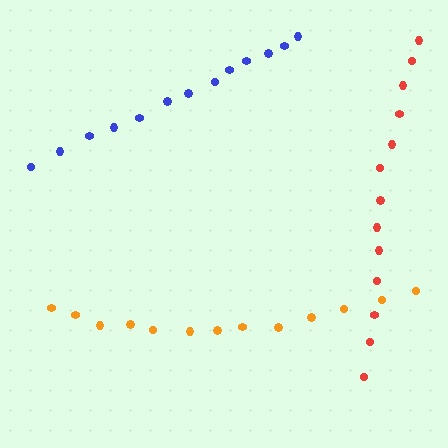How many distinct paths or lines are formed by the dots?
There are 3 distinct paths.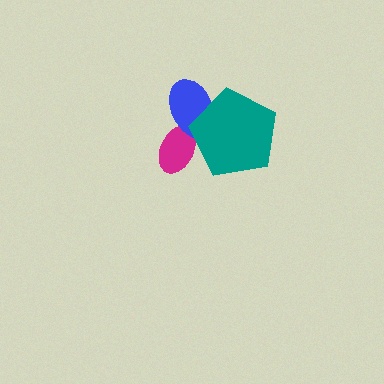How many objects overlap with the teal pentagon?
2 objects overlap with the teal pentagon.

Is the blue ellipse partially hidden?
Yes, it is partially covered by another shape.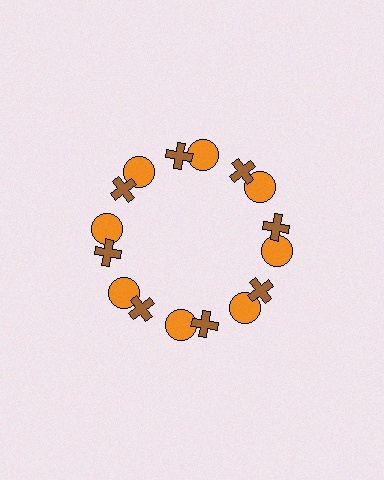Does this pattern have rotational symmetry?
Yes, this pattern has 8-fold rotational symmetry. It looks the same after rotating 45 degrees around the center.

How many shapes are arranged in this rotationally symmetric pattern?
There are 16 shapes, arranged in 8 groups of 2.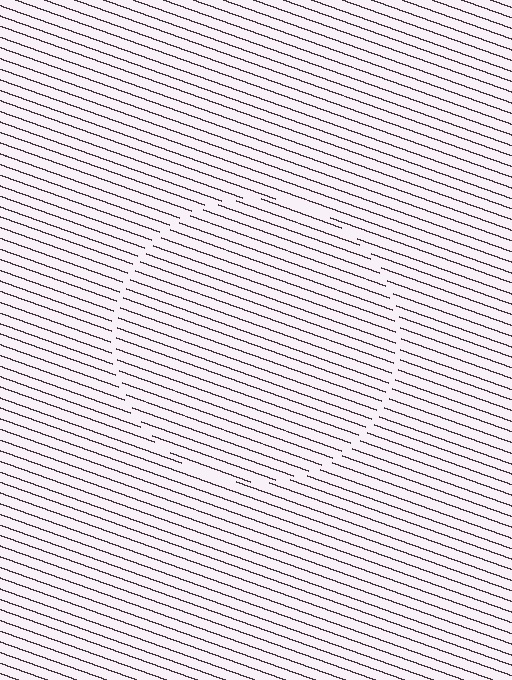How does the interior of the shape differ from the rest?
The interior of the shape contains the same grating, shifted by half a period — the contour is defined by the phase discontinuity where line-ends from the inner and outer gratings abut.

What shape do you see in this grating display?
An illusory circle. The interior of the shape contains the same grating, shifted by half a period — the contour is defined by the phase discontinuity where line-ends from the inner and outer gratings abut.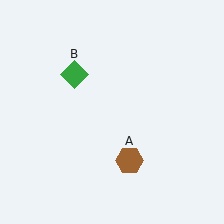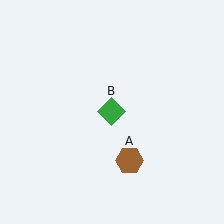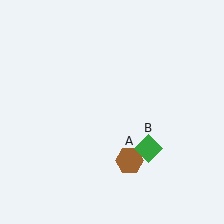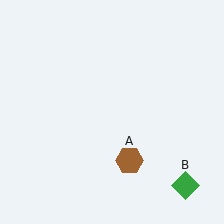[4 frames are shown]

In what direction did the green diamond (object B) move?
The green diamond (object B) moved down and to the right.